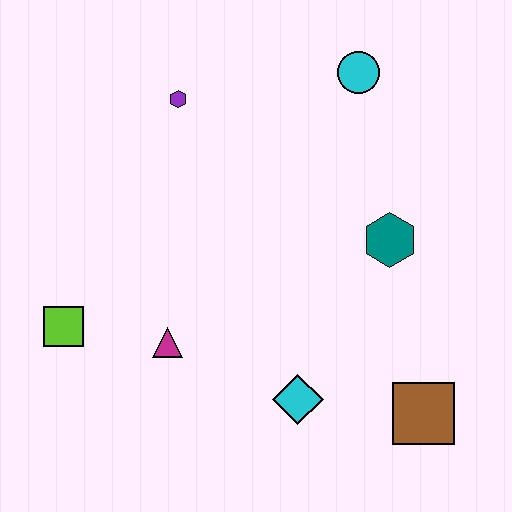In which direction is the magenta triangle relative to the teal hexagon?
The magenta triangle is to the left of the teal hexagon.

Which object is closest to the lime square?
The magenta triangle is closest to the lime square.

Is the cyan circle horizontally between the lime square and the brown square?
Yes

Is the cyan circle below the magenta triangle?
No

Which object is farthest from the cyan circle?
The lime square is farthest from the cyan circle.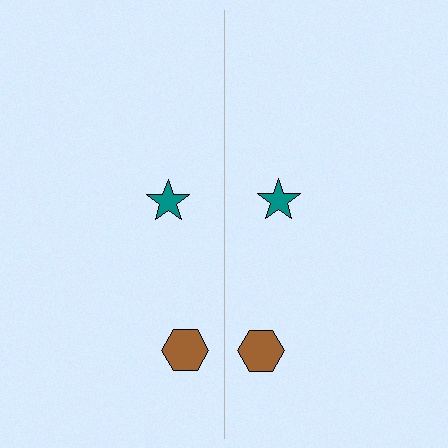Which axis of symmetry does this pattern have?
The pattern has a vertical axis of symmetry running through the center of the image.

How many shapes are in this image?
There are 4 shapes in this image.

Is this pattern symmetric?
Yes, this pattern has bilateral (reflection) symmetry.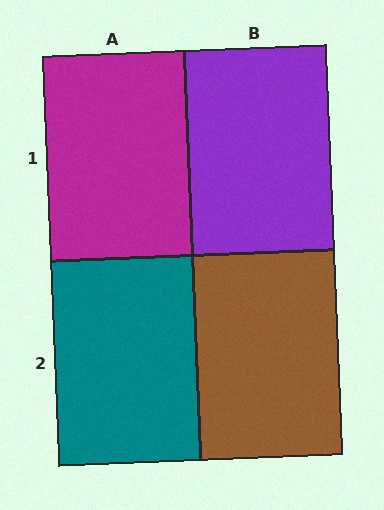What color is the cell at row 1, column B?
Purple.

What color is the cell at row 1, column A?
Magenta.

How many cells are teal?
1 cell is teal.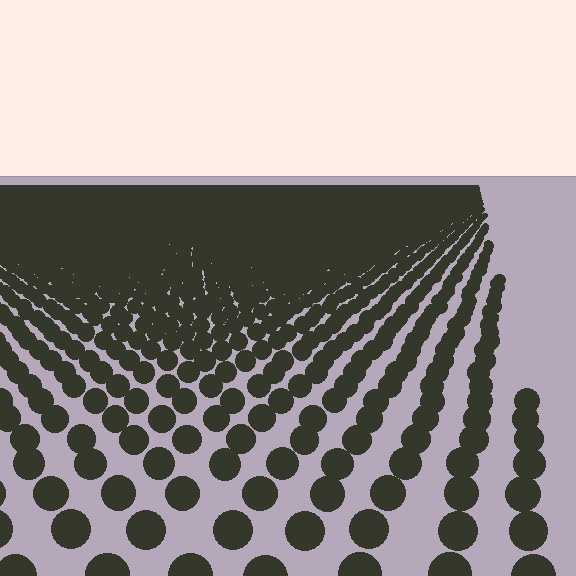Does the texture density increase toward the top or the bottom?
Density increases toward the top.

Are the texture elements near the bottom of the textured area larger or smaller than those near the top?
Larger. Near the bottom, elements are closer to the viewer and appear at a bigger on-screen size.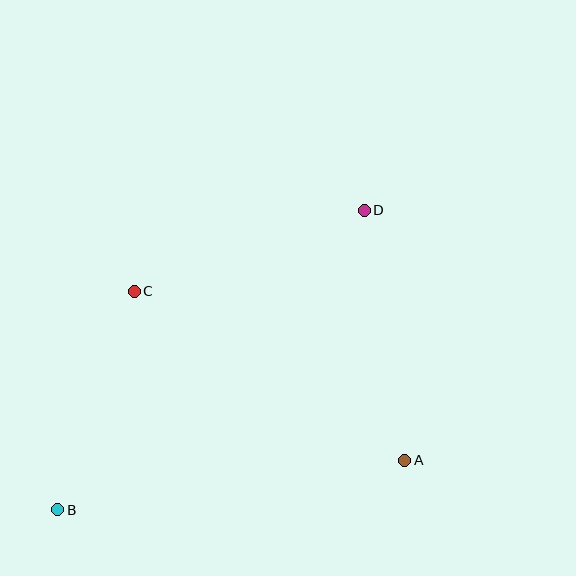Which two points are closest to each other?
Points B and C are closest to each other.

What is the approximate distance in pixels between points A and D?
The distance between A and D is approximately 253 pixels.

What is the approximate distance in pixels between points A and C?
The distance between A and C is approximately 319 pixels.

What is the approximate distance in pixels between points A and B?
The distance between A and B is approximately 351 pixels.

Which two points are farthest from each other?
Points B and D are farthest from each other.